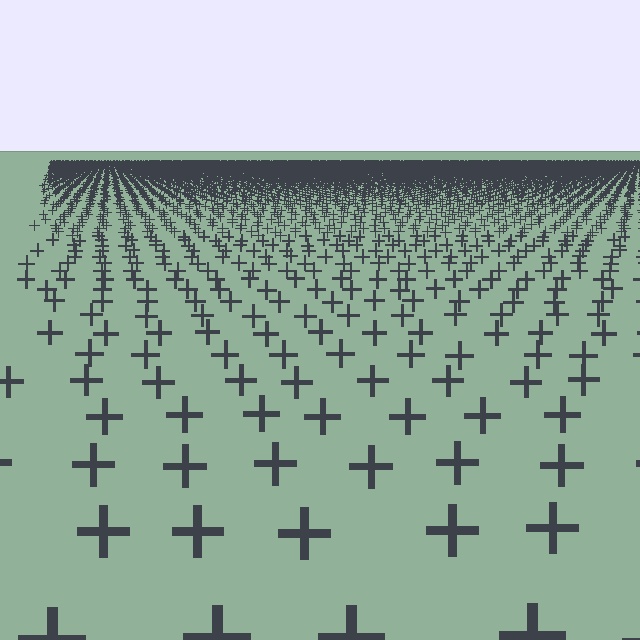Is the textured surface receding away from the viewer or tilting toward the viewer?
The surface is receding away from the viewer. Texture elements get smaller and denser toward the top.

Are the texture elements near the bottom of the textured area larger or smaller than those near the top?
Larger. Near the bottom, elements are closer to the viewer and appear at a bigger on-screen size.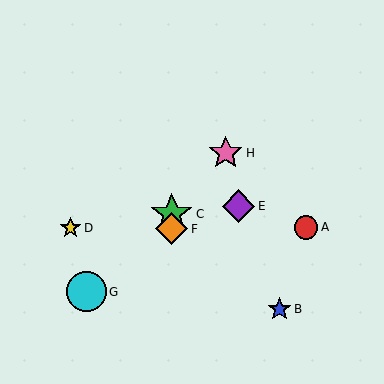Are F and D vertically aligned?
No, F is at x≈172 and D is at x≈70.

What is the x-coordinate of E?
Object E is at x≈239.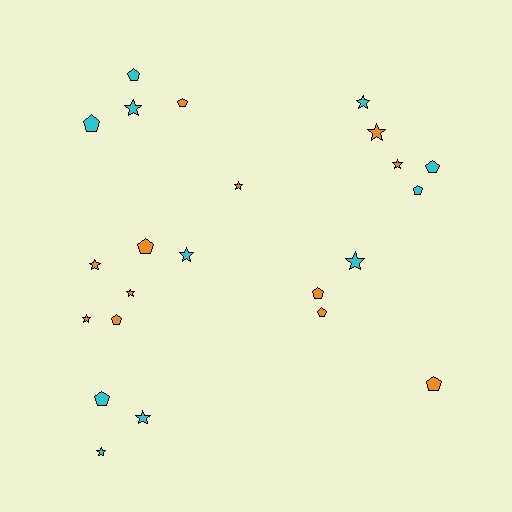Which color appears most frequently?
Orange, with 12 objects.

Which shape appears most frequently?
Star, with 12 objects.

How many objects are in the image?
There are 23 objects.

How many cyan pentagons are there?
There are 5 cyan pentagons.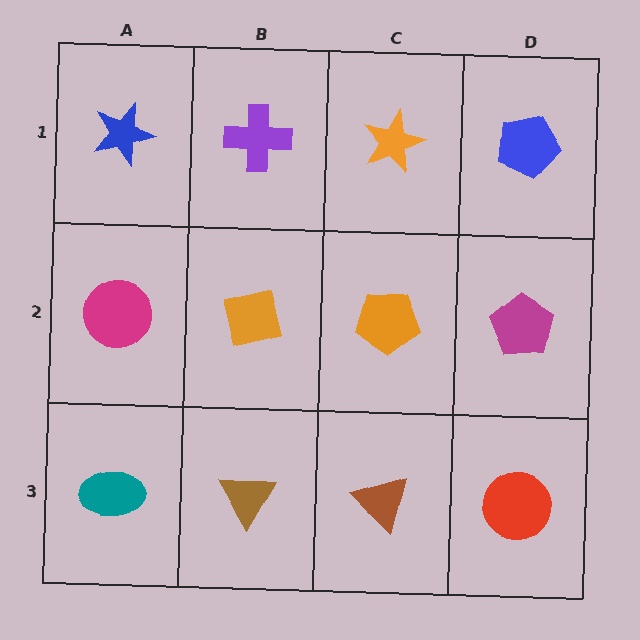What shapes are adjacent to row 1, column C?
An orange pentagon (row 2, column C), a purple cross (row 1, column B), a blue pentagon (row 1, column D).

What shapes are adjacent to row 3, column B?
An orange square (row 2, column B), a teal ellipse (row 3, column A), a brown triangle (row 3, column C).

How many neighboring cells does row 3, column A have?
2.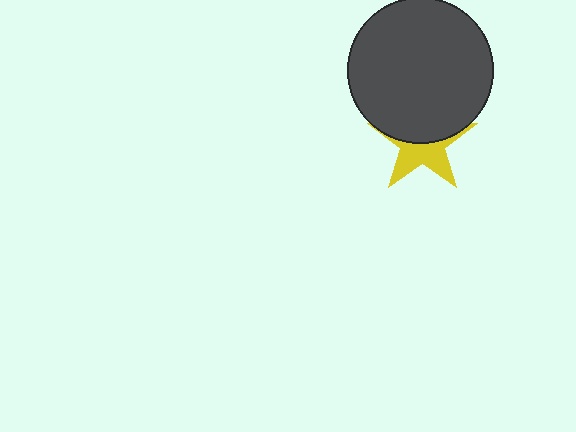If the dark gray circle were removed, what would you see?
You would see the complete yellow star.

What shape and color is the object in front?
The object in front is a dark gray circle.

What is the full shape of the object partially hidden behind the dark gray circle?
The partially hidden object is a yellow star.